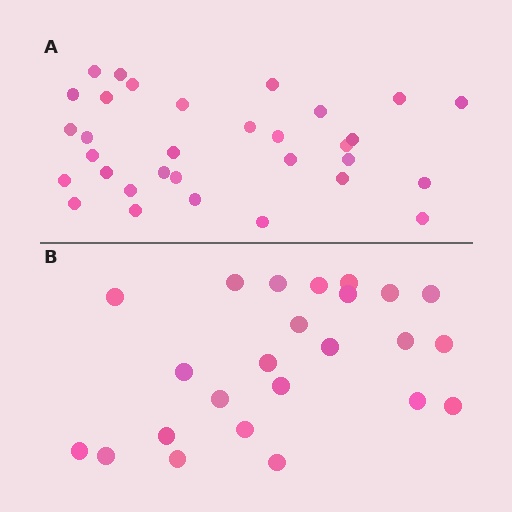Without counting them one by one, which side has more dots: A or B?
Region A (the top region) has more dots.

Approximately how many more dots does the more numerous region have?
Region A has roughly 8 or so more dots than region B.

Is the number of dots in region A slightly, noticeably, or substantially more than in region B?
Region A has noticeably more, but not dramatically so. The ratio is roughly 1.3 to 1.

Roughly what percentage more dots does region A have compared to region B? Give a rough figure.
About 35% more.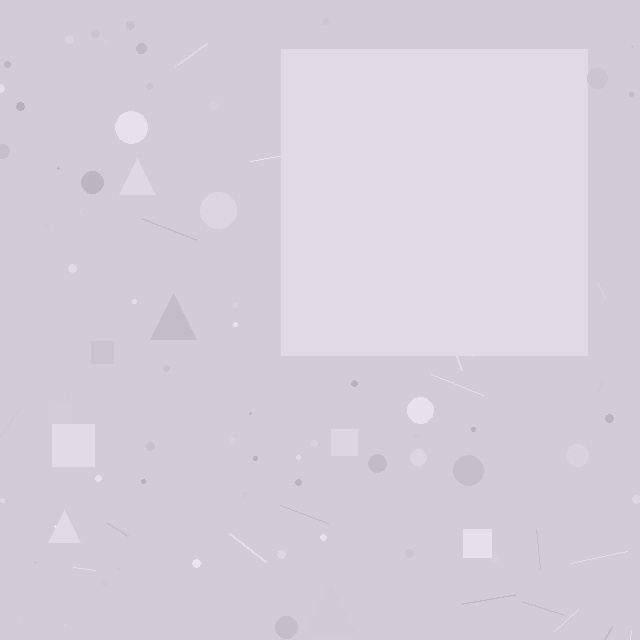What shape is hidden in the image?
A square is hidden in the image.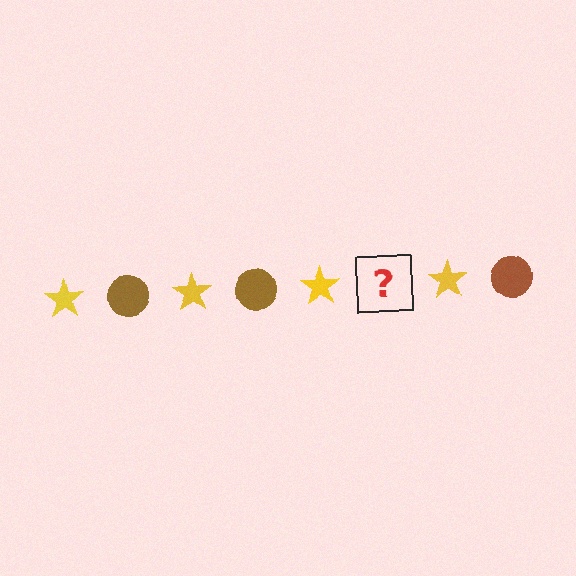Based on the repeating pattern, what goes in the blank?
The blank should be a brown circle.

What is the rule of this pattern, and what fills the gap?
The rule is that the pattern alternates between yellow star and brown circle. The gap should be filled with a brown circle.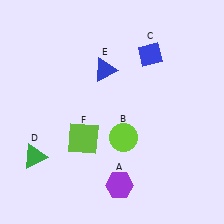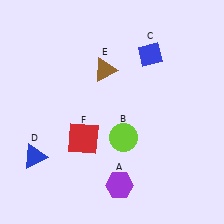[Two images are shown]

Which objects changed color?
D changed from green to blue. E changed from blue to brown. F changed from lime to red.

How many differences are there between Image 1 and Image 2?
There are 3 differences between the two images.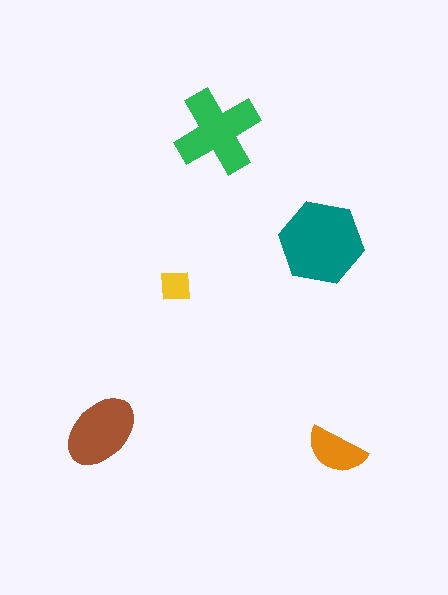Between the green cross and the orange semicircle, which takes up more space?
The green cross.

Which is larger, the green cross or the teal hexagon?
The teal hexagon.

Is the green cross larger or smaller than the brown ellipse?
Larger.